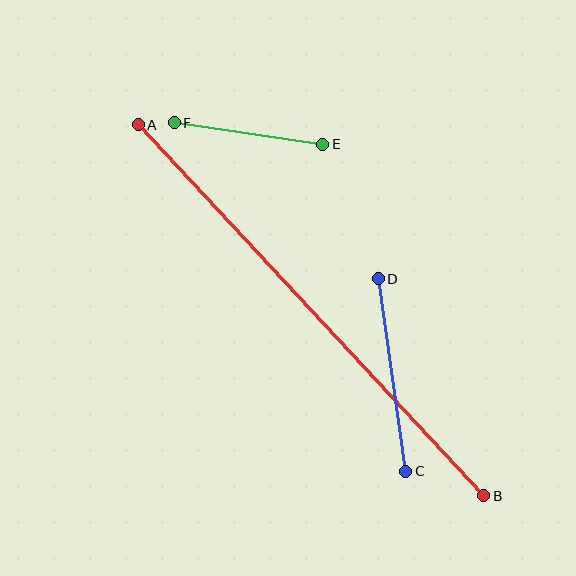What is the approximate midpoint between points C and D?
The midpoint is at approximately (392, 375) pixels.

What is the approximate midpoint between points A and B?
The midpoint is at approximately (311, 310) pixels.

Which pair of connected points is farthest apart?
Points A and B are farthest apart.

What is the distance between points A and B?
The distance is approximately 507 pixels.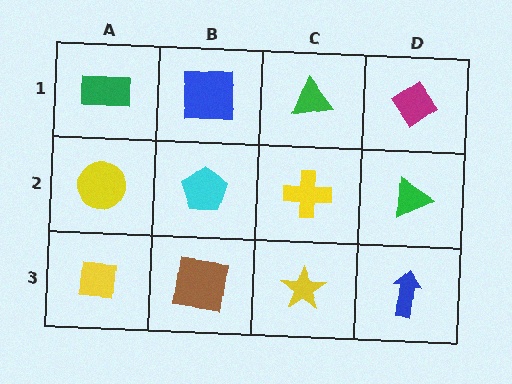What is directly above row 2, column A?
A green rectangle.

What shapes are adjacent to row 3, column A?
A yellow circle (row 2, column A), a brown square (row 3, column B).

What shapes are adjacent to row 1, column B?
A cyan pentagon (row 2, column B), a green rectangle (row 1, column A), a green triangle (row 1, column C).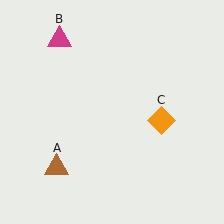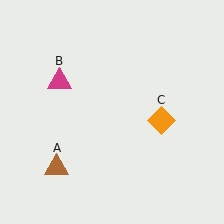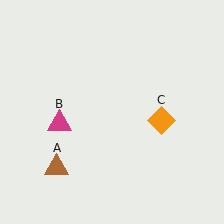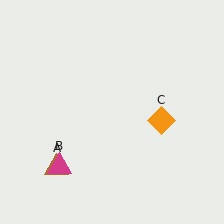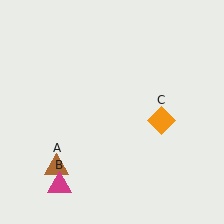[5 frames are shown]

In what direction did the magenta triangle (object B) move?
The magenta triangle (object B) moved down.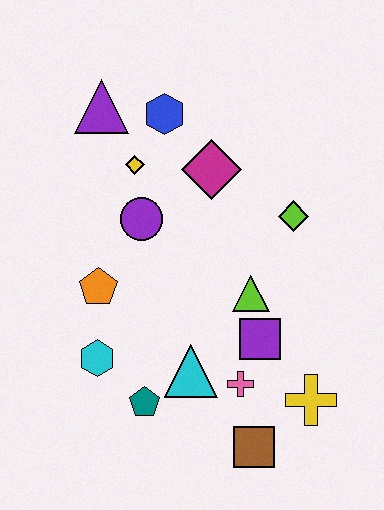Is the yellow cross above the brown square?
Yes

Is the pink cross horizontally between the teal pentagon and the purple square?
Yes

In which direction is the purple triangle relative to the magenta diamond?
The purple triangle is to the left of the magenta diamond.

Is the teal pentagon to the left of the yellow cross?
Yes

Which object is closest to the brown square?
The pink cross is closest to the brown square.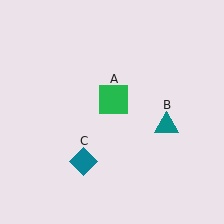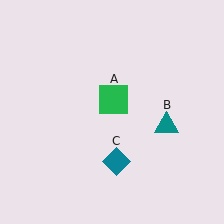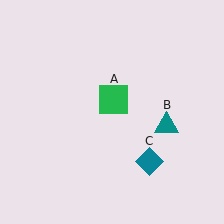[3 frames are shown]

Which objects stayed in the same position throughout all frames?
Green square (object A) and teal triangle (object B) remained stationary.